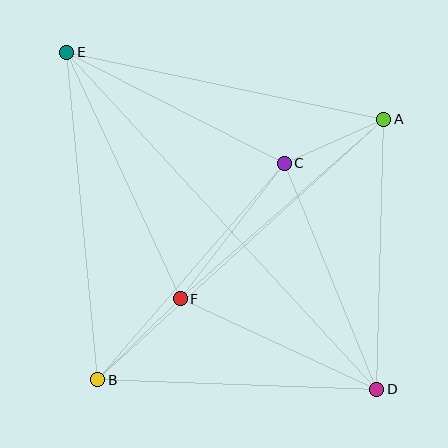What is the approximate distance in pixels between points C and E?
The distance between C and E is approximately 244 pixels.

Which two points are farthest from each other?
Points D and E are farthest from each other.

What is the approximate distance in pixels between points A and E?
The distance between A and E is approximately 324 pixels.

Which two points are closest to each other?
Points A and C are closest to each other.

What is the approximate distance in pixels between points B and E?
The distance between B and E is approximately 329 pixels.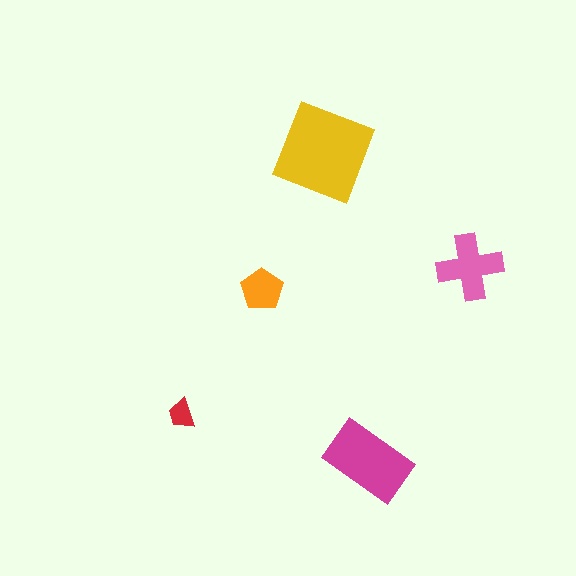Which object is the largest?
The yellow diamond.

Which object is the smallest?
The red trapezoid.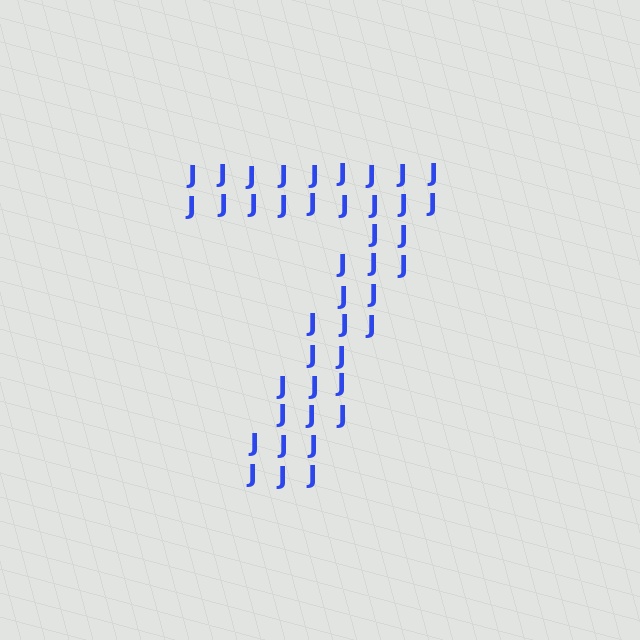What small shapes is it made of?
It is made of small letter J's.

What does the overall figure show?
The overall figure shows the digit 7.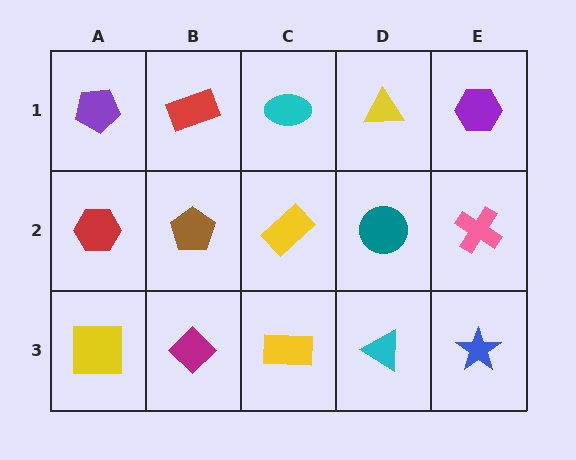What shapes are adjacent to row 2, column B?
A red rectangle (row 1, column B), a magenta diamond (row 3, column B), a red hexagon (row 2, column A), a yellow rectangle (row 2, column C).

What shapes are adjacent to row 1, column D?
A teal circle (row 2, column D), a cyan ellipse (row 1, column C), a purple hexagon (row 1, column E).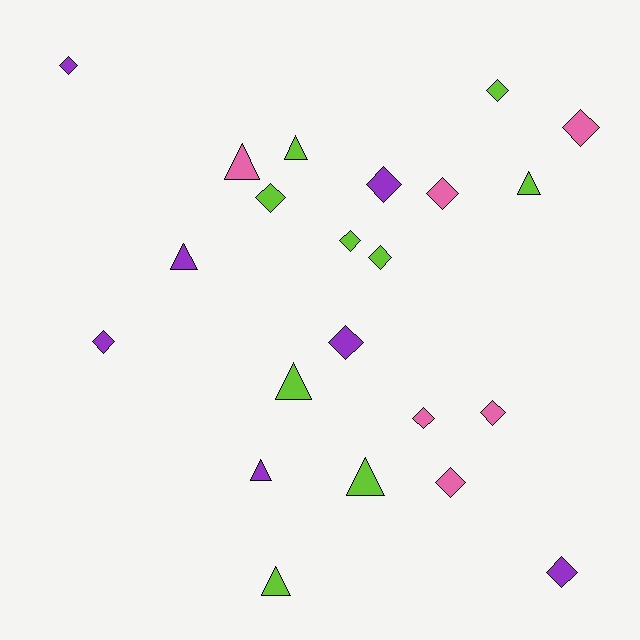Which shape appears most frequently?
Diamond, with 14 objects.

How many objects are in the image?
There are 22 objects.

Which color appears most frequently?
Lime, with 9 objects.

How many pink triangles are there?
There is 1 pink triangle.